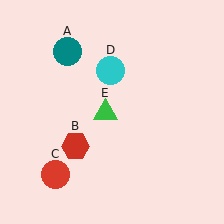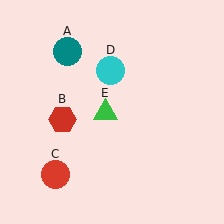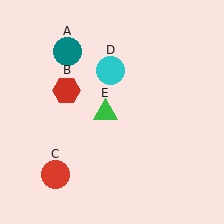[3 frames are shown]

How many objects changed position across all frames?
1 object changed position: red hexagon (object B).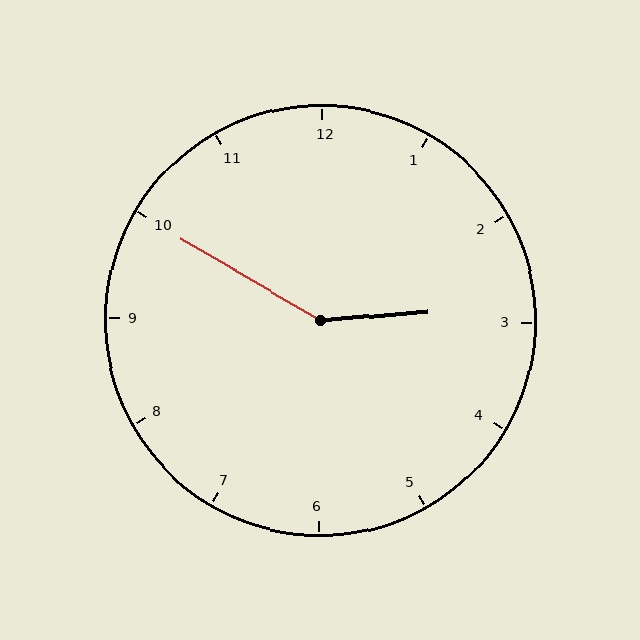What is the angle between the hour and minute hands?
Approximately 145 degrees.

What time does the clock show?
2:50.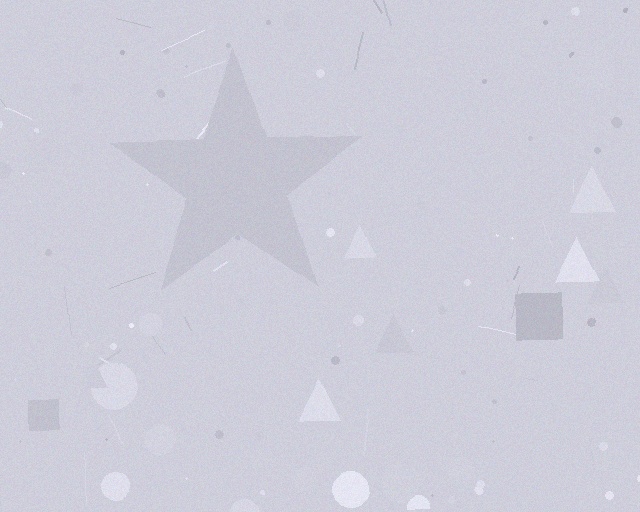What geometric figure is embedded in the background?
A star is embedded in the background.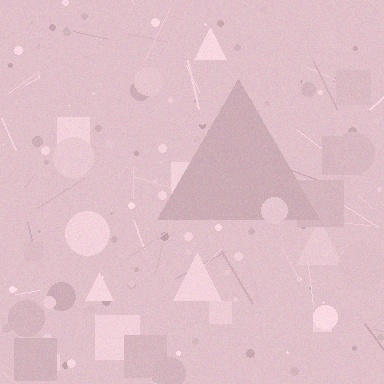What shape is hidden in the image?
A triangle is hidden in the image.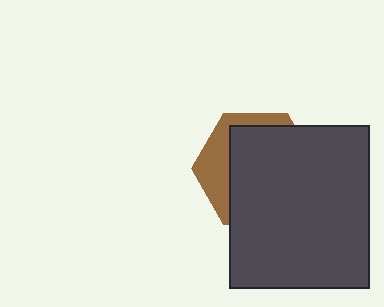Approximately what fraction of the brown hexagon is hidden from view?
Roughly 70% of the brown hexagon is hidden behind the dark gray rectangle.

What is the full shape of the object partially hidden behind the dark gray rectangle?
The partially hidden object is a brown hexagon.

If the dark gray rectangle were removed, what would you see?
You would see the complete brown hexagon.